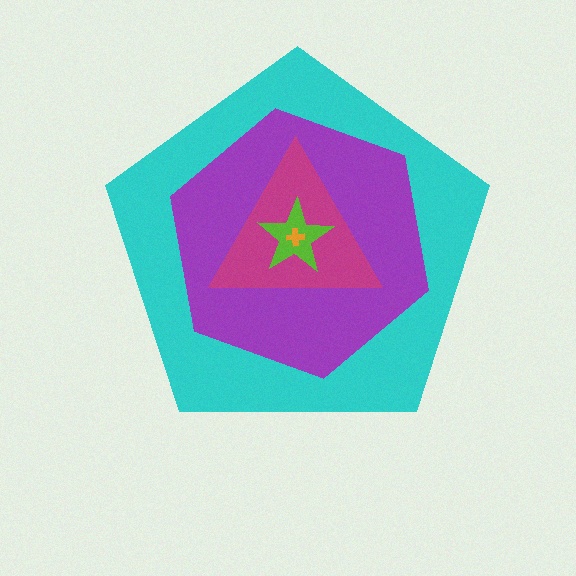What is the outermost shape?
The cyan pentagon.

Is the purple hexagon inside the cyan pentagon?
Yes.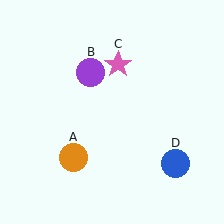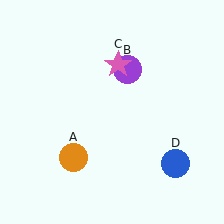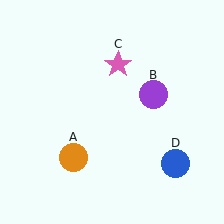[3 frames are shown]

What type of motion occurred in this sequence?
The purple circle (object B) rotated clockwise around the center of the scene.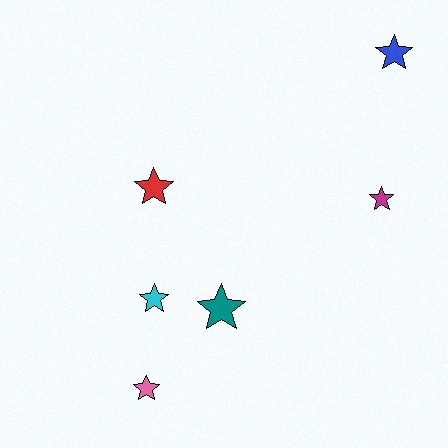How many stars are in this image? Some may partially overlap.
There are 6 stars.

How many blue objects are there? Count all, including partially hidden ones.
There is 1 blue object.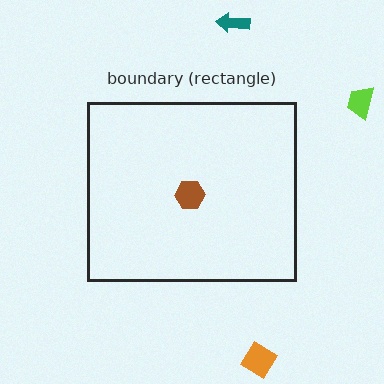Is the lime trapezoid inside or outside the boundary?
Outside.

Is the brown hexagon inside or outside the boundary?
Inside.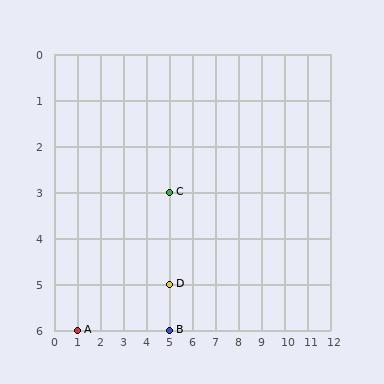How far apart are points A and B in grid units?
Points A and B are 4 columns apart.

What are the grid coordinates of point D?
Point D is at grid coordinates (5, 5).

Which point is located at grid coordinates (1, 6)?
Point A is at (1, 6).